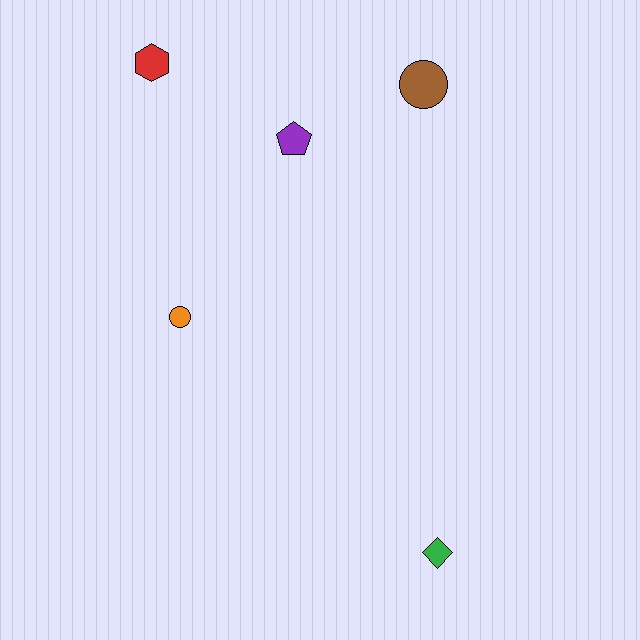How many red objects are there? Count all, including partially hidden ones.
There is 1 red object.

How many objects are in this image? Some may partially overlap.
There are 5 objects.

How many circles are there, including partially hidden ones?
There are 2 circles.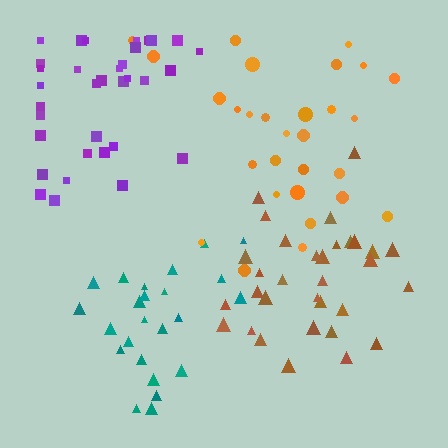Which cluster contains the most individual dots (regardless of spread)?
Purple (34).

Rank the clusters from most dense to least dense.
teal, brown, purple, orange.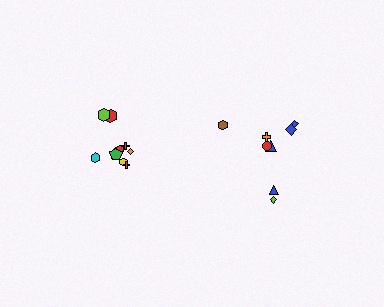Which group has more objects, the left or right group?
The left group.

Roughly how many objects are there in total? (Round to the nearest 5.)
Roughly 20 objects in total.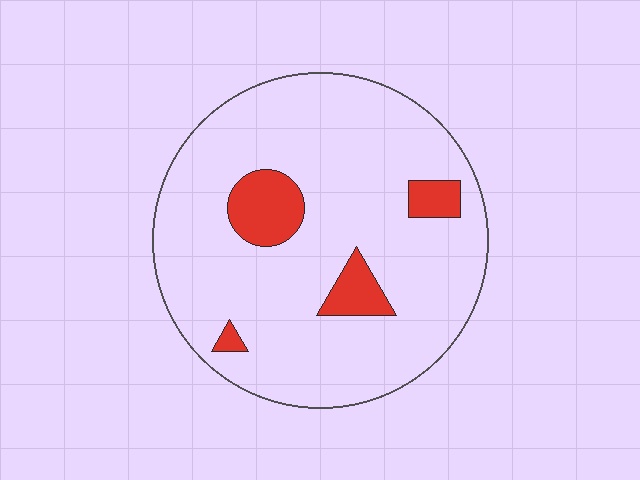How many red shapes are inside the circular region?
4.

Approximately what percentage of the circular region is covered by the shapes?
Approximately 10%.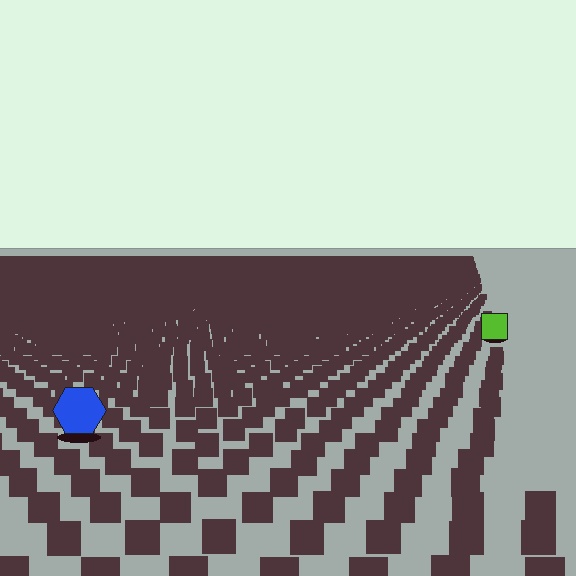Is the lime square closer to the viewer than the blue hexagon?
No. The blue hexagon is closer — you can tell from the texture gradient: the ground texture is coarser near it.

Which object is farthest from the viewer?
The lime square is farthest from the viewer. It appears smaller and the ground texture around it is denser.